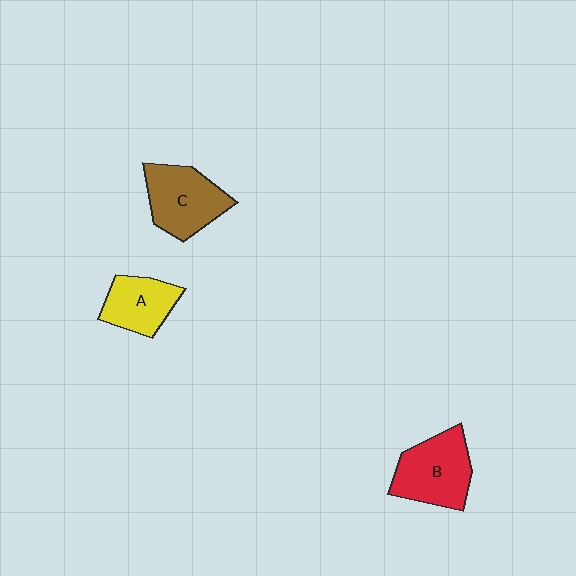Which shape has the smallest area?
Shape A (yellow).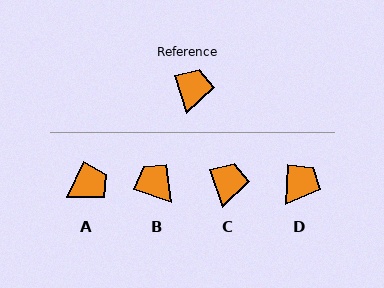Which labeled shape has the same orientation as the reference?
C.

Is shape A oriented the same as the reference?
No, it is off by about 44 degrees.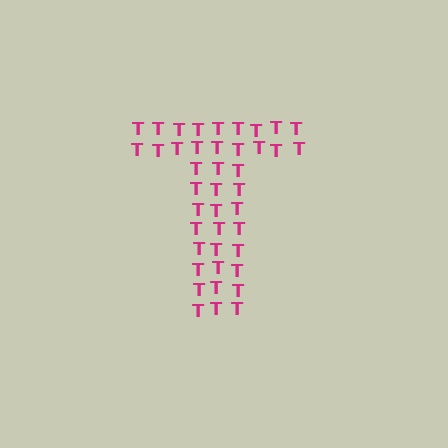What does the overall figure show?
The overall figure shows the letter T.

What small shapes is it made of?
It is made of small letter T's.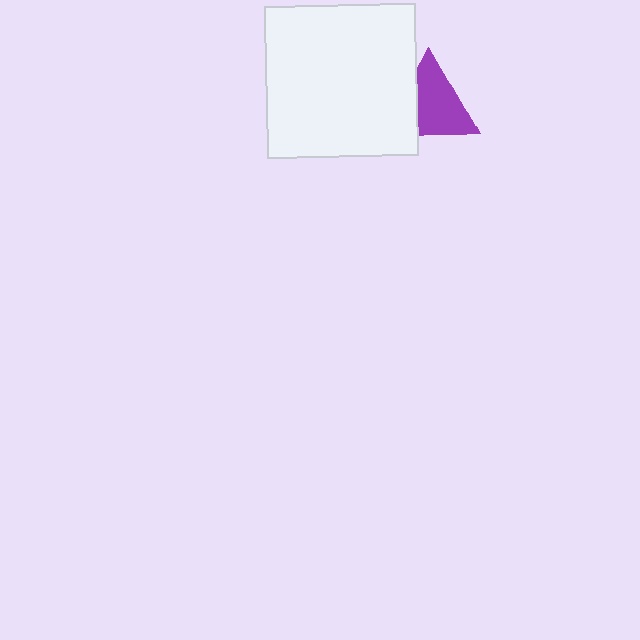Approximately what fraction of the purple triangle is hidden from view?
Roughly 31% of the purple triangle is hidden behind the white square.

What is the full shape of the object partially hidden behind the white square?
The partially hidden object is a purple triangle.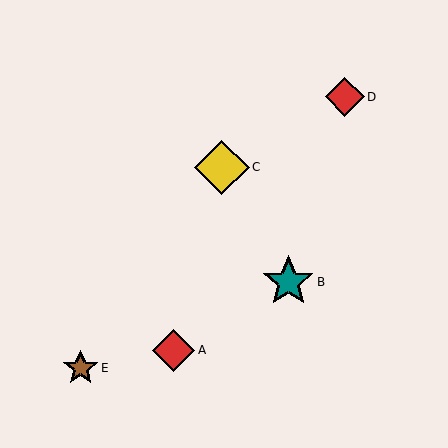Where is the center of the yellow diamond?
The center of the yellow diamond is at (222, 167).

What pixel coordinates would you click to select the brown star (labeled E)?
Click at (81, 368) to select the brown star E.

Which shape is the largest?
The yellow diamond (labeled C) is the largest.